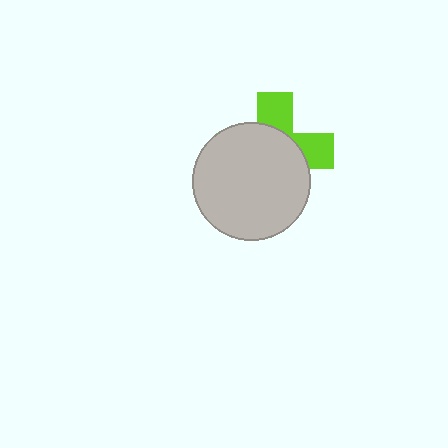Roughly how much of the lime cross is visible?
A small part of it is visible (roughly 34%).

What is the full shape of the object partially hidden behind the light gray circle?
The partially hidden object is a lime cross.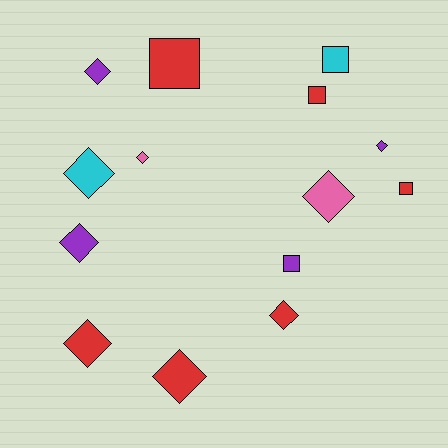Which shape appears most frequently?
Diamond, with 9 objects.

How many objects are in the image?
There are 14 objects.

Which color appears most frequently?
Red, with 6 objects.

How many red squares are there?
There are 3 red squares.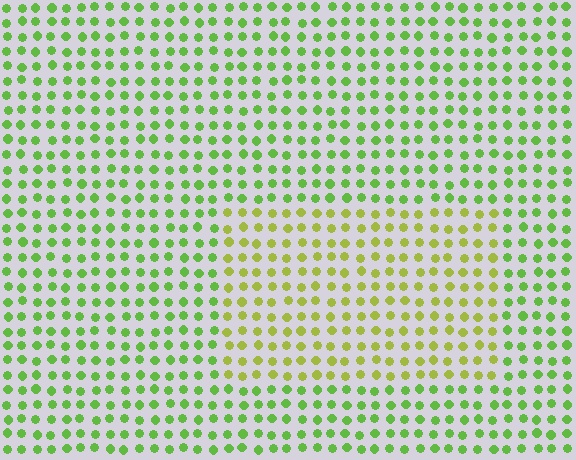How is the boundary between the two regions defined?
The boundary is defined purely by a slight shift in hue (about 31 degrees). Spacing, size, and orientation are identical on both sides.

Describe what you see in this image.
The image is filled with small lime elements in a uniform arrangement. A rectangle-shaped region is visible where the elements are tinted to a slightly different hue, forming a subtle color boundary.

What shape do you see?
I see a rectangle.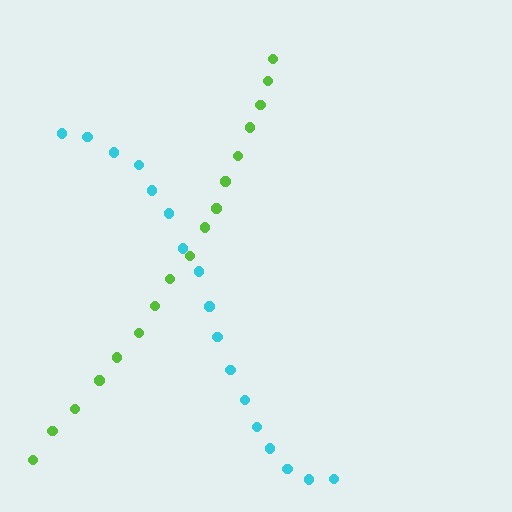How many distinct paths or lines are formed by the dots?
There are 2 distinct paths.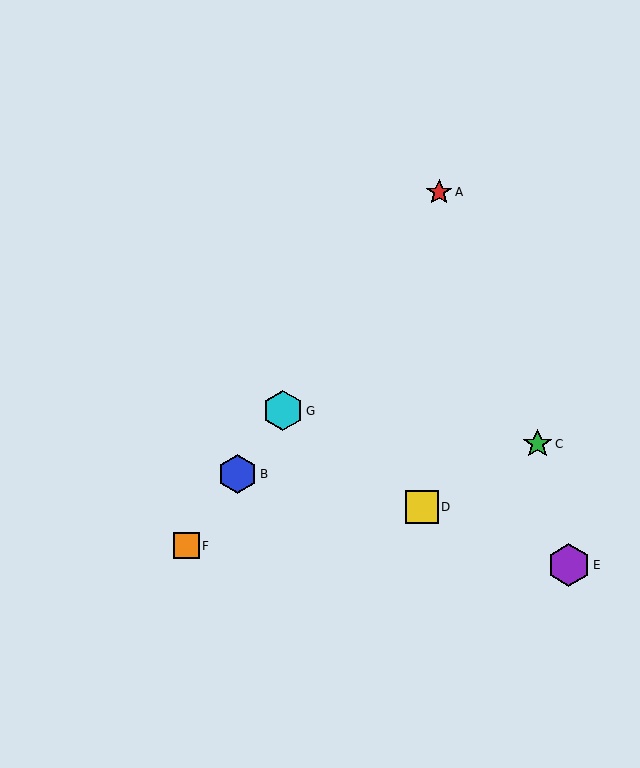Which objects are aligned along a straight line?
Objects A, B, F, G are aligned along a straight line.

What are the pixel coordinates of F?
Object F is at (186, 546).